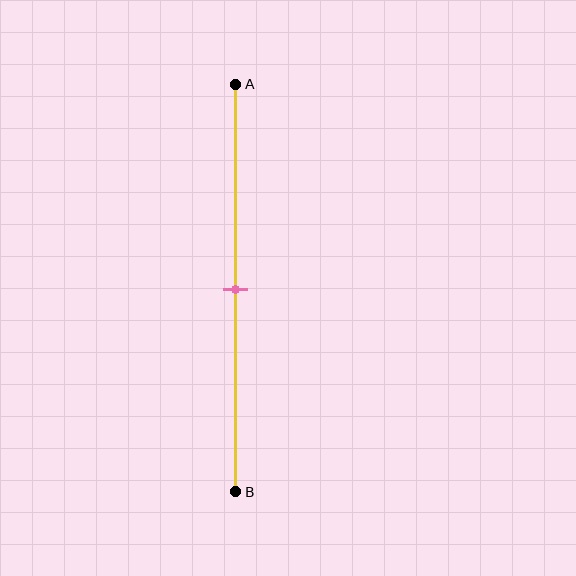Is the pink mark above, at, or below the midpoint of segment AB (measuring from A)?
The pink mark is approximately at the midpoint of segment AB.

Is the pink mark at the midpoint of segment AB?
Yes, the mark is approximately at the midpoint.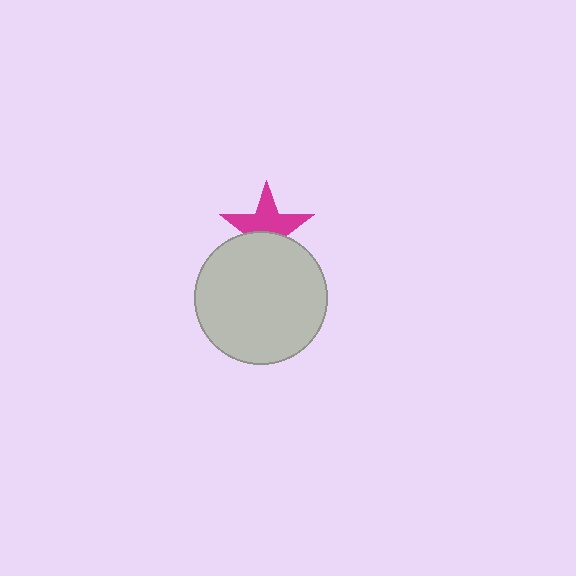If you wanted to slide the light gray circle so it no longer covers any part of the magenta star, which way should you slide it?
Slide it down — that is the most direct way to separate the two shapes.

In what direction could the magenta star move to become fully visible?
The magenta star could move up. That would shift it out from behind the light gray circle entirely.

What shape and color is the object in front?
The object in front is a light gray circle.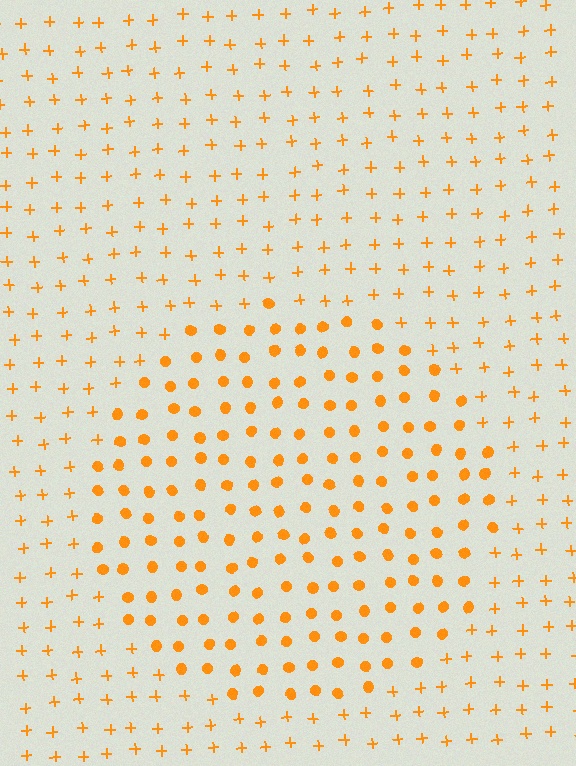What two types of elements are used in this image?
The image uses circles inside the circle region and plus signs outside it.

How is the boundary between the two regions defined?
The boundary is defined by a change in element shape: circles inside vs. plus signs outside. All elements share the same color and spacing.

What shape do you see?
I see a circle.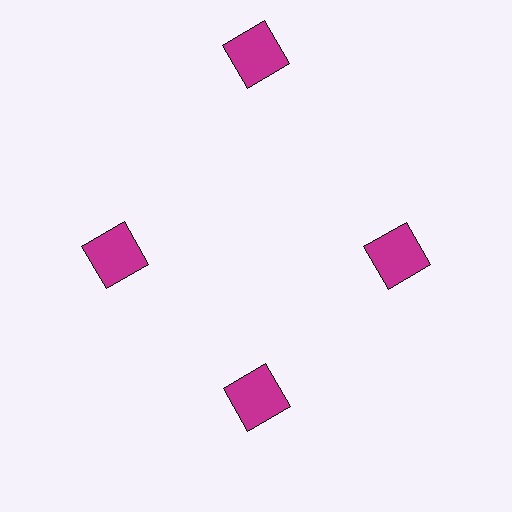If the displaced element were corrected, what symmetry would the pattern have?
It would have 4-fold rotational symmetry — the pattern would map onto itself every 90 degrees.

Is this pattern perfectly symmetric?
No. The 4 magenta squares are arranged in a ring, but one element near the 12 o'clock position is pushed outward from the center, breaking the 4-fold rotational symmetry.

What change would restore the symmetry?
The symmetry would be restored by moving it inward, back onto the ring so that all 4 squares sit at equal angles and equal distance from the center.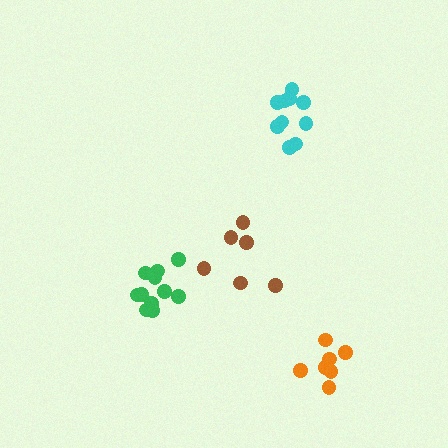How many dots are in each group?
Group 1: 11 dots, Group 2: 6 dots, Group 3: 7 dots, Group 4: 10 dots (34 total).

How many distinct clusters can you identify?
There are 4 distinct clusters.